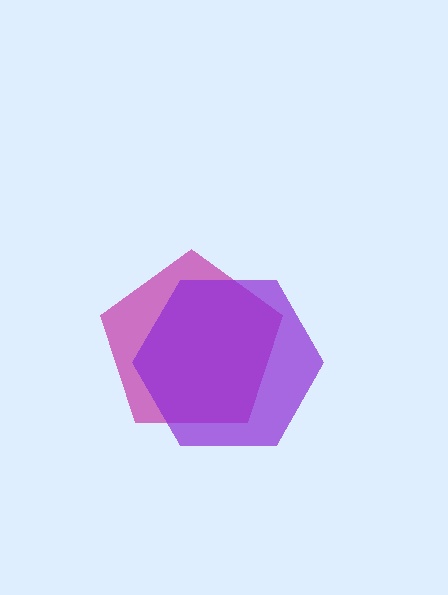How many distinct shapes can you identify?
There are 2 distinct shapes: a magenta pentagon, a purple hexagon.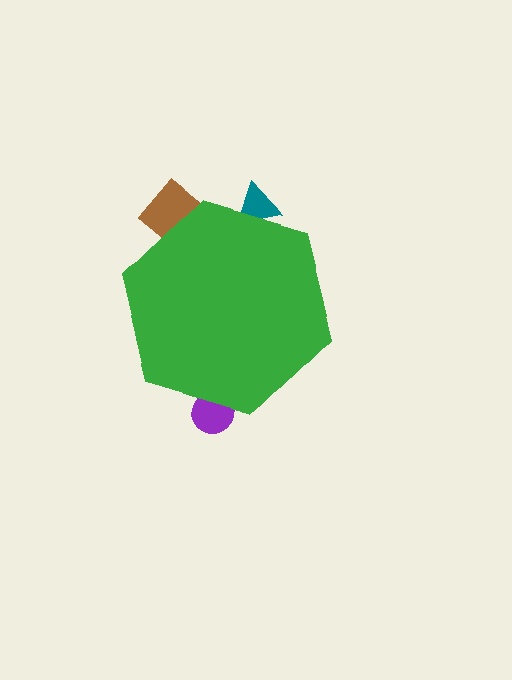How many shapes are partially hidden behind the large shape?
3 shapes are partially hidden.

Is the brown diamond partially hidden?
Yes, the brown diamond is partially hidden behind the green hexagon.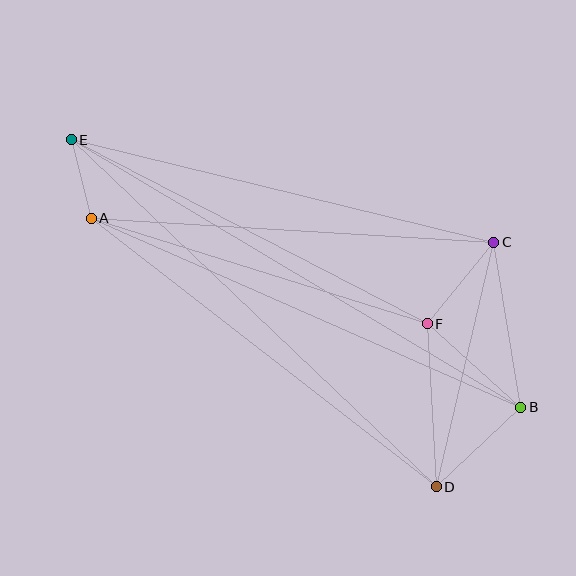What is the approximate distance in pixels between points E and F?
The distance between E and F is approximately 401 pixels.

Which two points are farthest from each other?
Points B and E are farthest from each other.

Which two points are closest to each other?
Points A and E are closest to each other.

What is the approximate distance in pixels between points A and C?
The distance between A and C is approximately 403 pixels.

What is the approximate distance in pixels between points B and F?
The distance between B and F is approximately 125 pixels.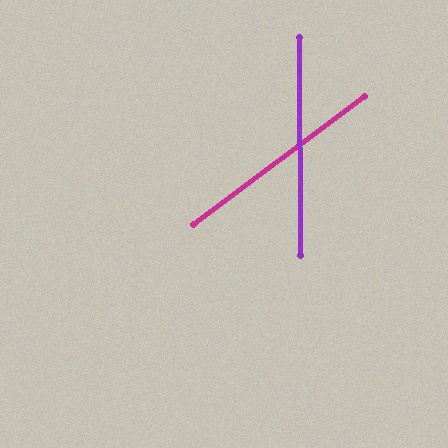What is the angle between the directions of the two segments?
Approximately 54 degrees.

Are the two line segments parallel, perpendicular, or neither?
Neither parallel nor perpendicular — they differ by about 54°.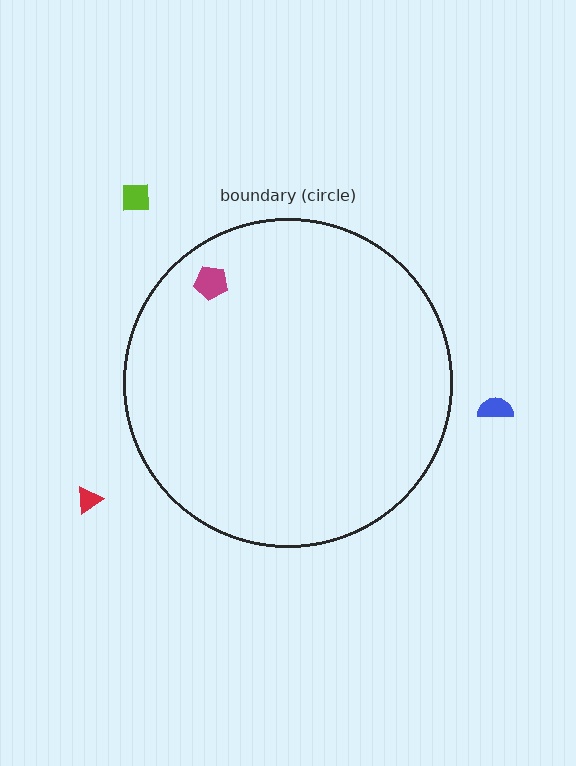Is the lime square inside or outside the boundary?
Outside.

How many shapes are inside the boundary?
1 inside, 3 outside.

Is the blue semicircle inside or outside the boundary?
Outside.